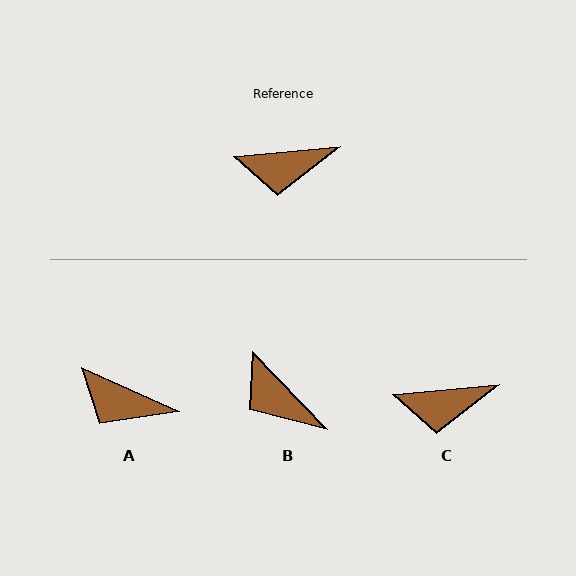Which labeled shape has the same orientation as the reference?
C.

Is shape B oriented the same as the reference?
No, it is off by about 52 degrees.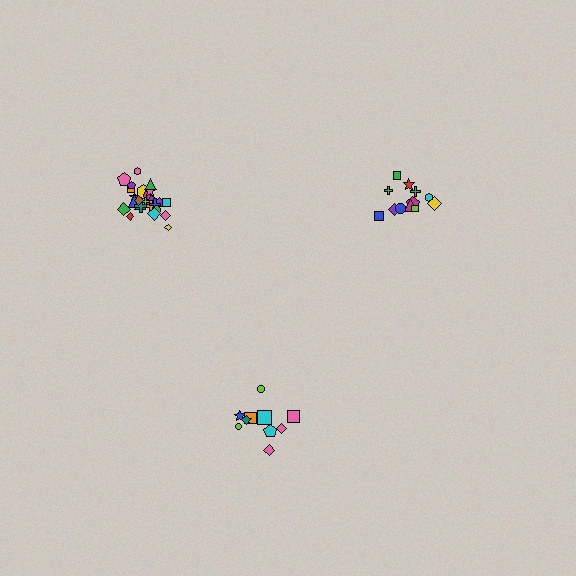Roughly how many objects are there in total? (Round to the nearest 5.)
Roughly 50 objects in total.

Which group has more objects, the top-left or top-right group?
The top-left group.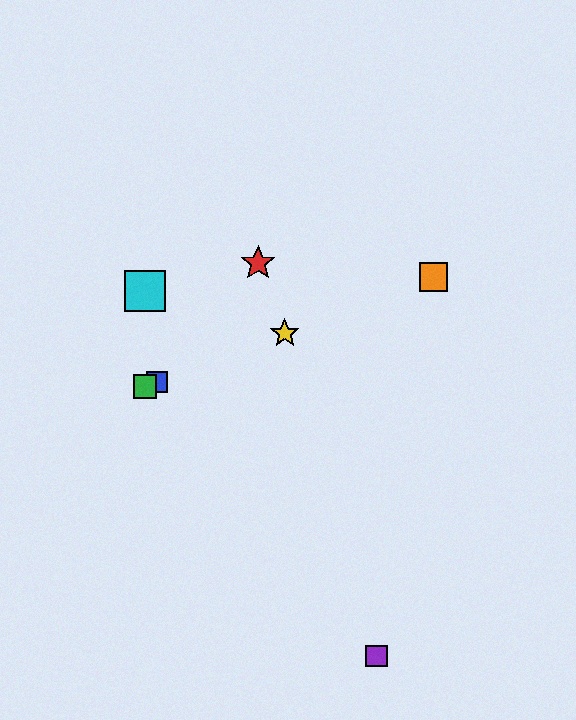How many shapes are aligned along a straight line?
4 shapes (the blue square, the green square, the yellow star, the orange square) are aligned along a straight line.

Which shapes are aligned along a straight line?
The blue square, the green square, the yellow star, the orange square are aligned along a straight line.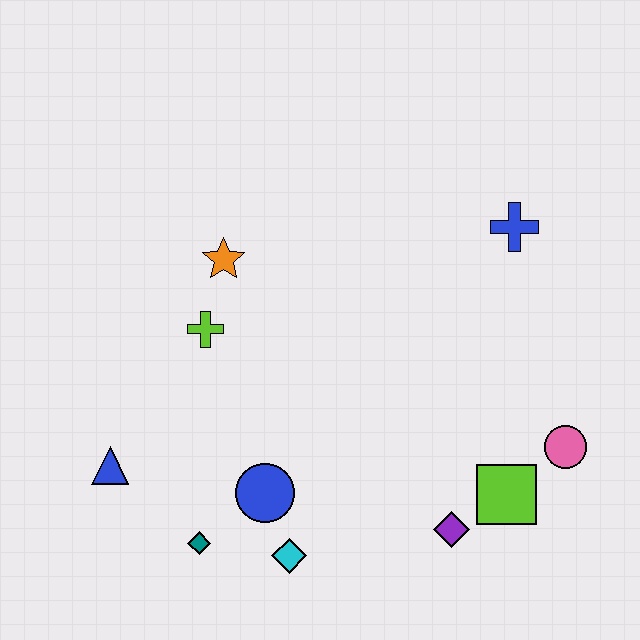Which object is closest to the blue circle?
The cyan diamond is closest to the blue circle.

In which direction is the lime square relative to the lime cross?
The lime square is to the right of the lime cross.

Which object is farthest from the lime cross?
The pink circle is farthest from the lime cross.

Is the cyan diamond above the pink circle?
No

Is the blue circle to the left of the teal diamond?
No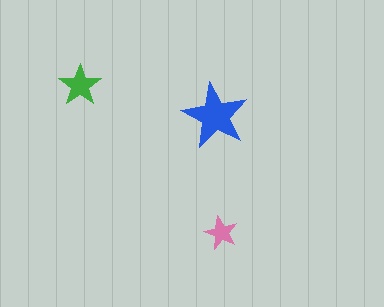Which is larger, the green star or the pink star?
The green one.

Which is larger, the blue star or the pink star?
The blue one.